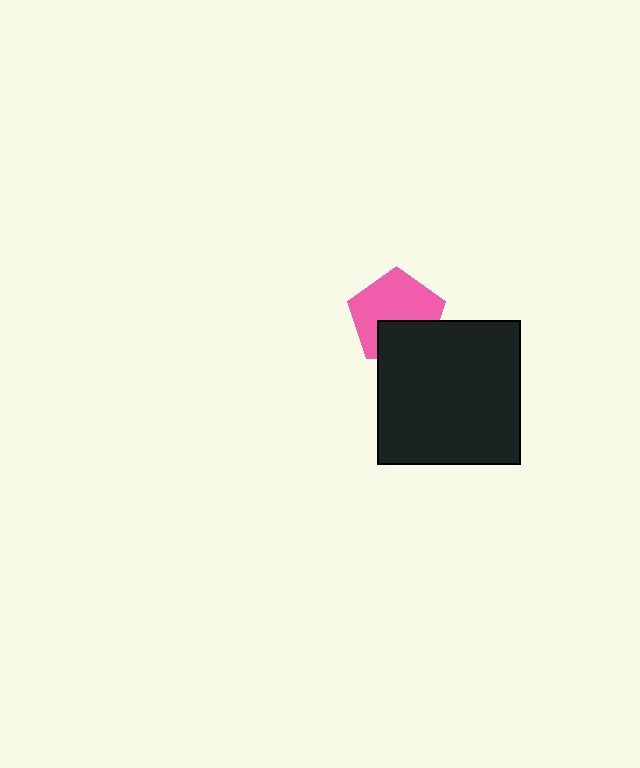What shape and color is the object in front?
The object in front is a black square.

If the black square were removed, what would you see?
You would see the complete pink pentagon.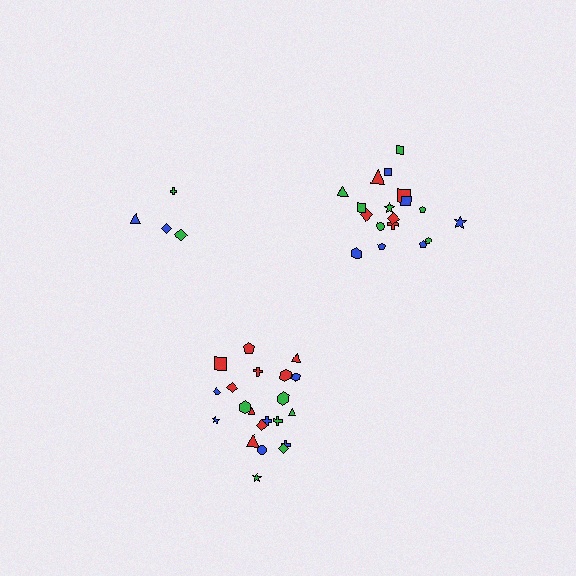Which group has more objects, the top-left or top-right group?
The top-right group.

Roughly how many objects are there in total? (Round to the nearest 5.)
Roughly 45 objects in total.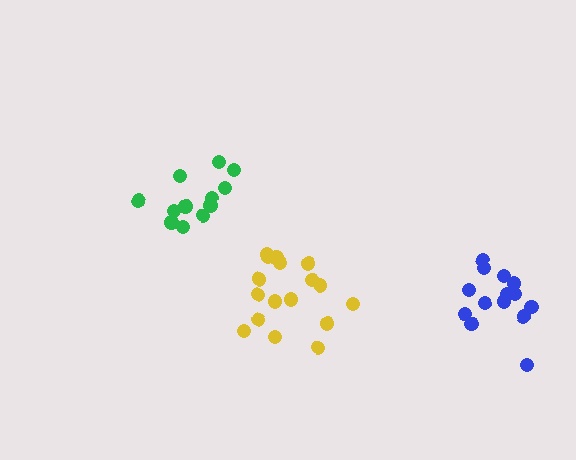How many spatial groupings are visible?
There are 3 spatial groupings.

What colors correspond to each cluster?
The clusters are colored: green, yellow, blue.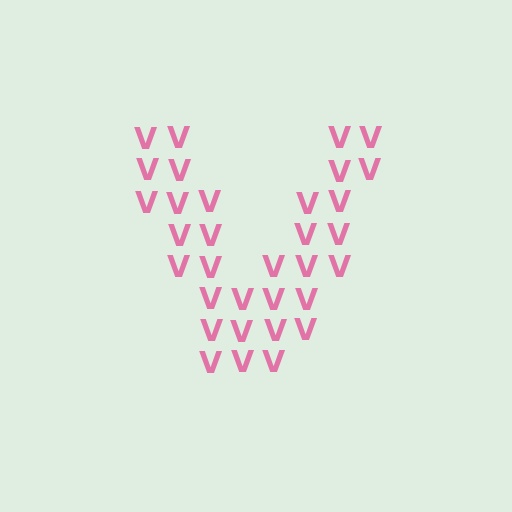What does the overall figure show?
The overall figure shows the letter V.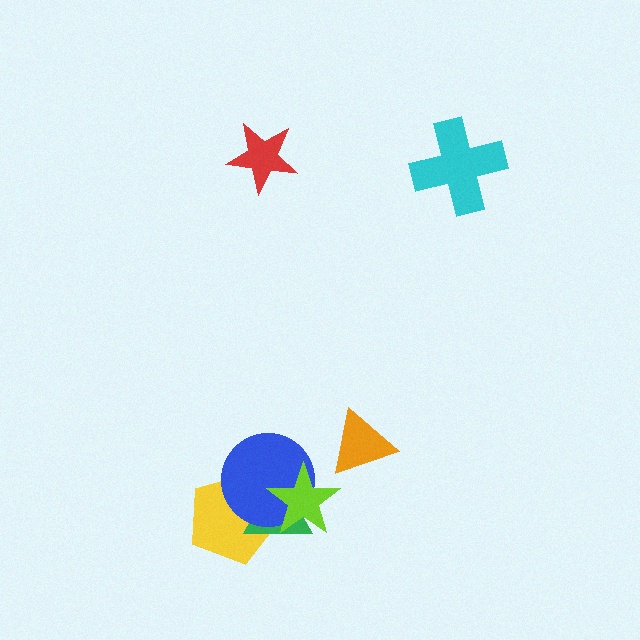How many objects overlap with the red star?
0 objects overlap with the red star.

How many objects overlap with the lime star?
3 objects overlap with the lime star.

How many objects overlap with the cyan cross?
0 objects overlap with the cyan cross.